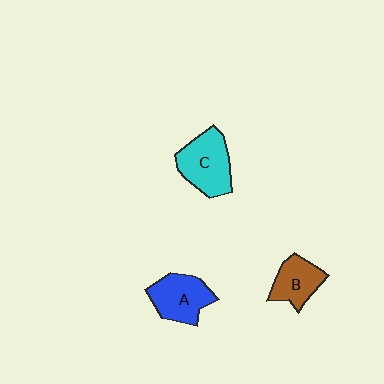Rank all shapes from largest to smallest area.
From largest to smallest: C (cyan), A (blue), B (brown).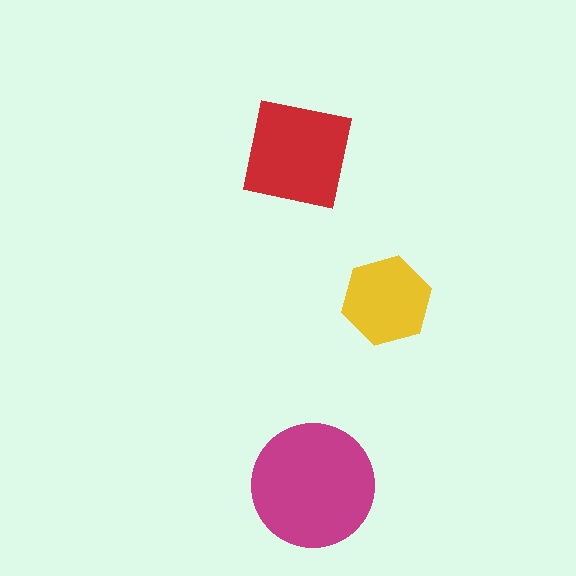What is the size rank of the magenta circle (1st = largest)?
1st.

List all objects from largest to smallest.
The magenta circle, the red square, the yellow hexagon.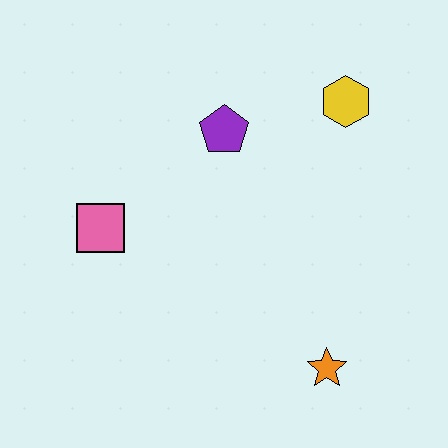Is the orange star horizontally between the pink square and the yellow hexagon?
Yes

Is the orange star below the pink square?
Yes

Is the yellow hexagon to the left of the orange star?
No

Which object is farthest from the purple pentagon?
The orange star is farthest from the purple pentagon.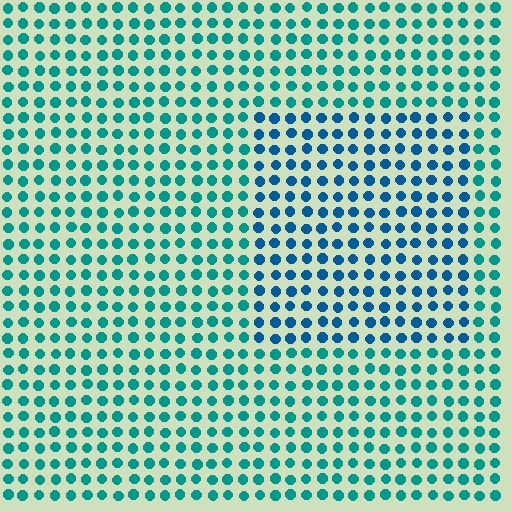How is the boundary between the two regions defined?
The boundary is defined purely by a slight shift in hue (about 29 degrees). Spacing, size, and orientation are identical on both sides.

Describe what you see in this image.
The image is filled with small teal elements in a uniform arrangement. A rectangle-shaped region is visible where the elements are tinted to a slightly different hue, forming a subtle color boundary.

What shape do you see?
I see a rectangle.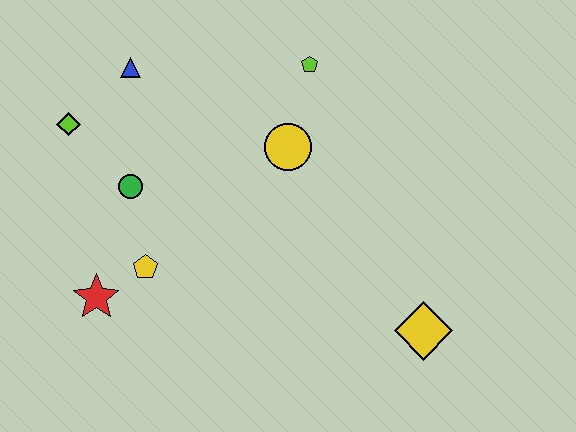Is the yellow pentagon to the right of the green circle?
Yes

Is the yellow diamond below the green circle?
Yes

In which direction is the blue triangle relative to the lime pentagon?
The blue triangle is to the left of the lime pentagon.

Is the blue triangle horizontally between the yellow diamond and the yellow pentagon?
No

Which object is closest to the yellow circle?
The lime pentagon is closest to the yellow circle.